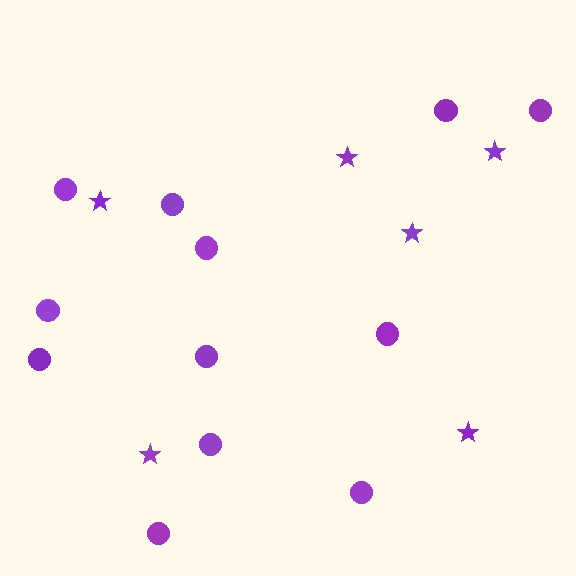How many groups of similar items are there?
There are 2 groups: one group of circles (12) and one group of stars (6).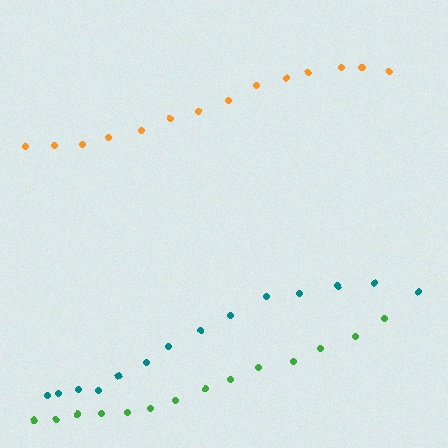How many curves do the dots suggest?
There are 3 distinct paths.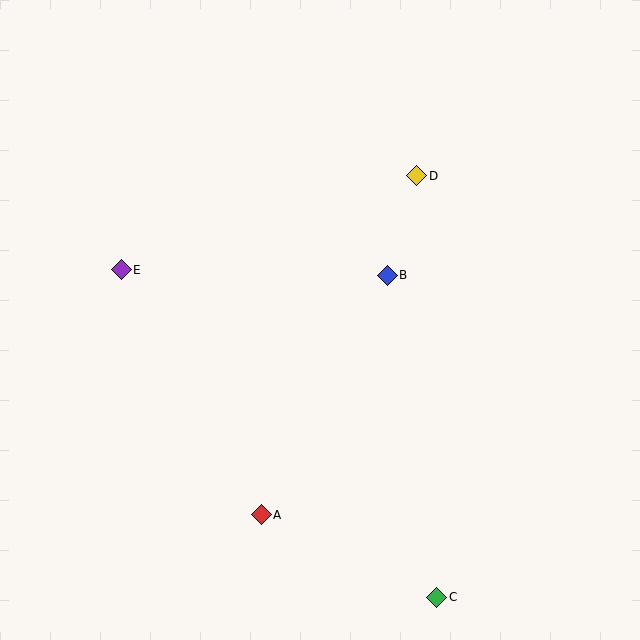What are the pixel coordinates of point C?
Point C is at (437, 597).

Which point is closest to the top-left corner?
Point E is closest to the top-left corner.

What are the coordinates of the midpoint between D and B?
The midpoint between D and B is at (402, 226).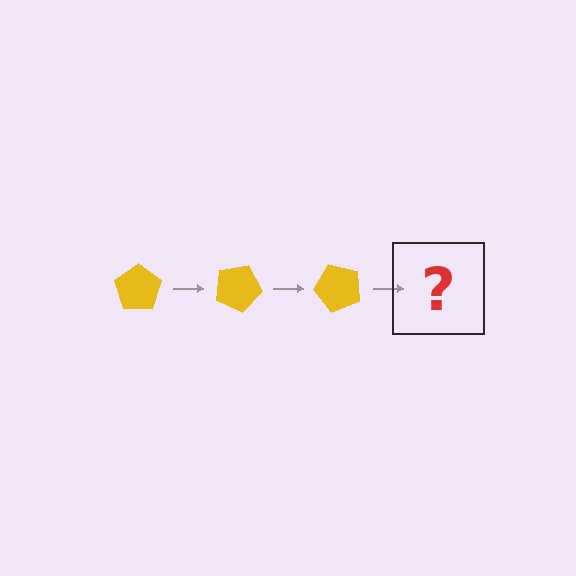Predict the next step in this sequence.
The next step is a yellow pentagon rotated 75 degrees.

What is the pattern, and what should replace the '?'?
The pattern is that the pentagon rotates 25 degrees each step. The '?' should be a yellow pentagon rotated 75 degrees.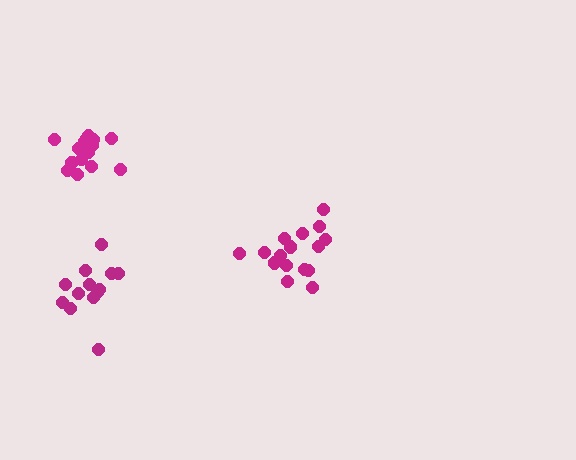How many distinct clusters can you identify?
There are 3 distinct clusters.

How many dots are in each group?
Group 1: 13 dots, Group 2: 16 dots, Group 3: 16 dots (45 total).